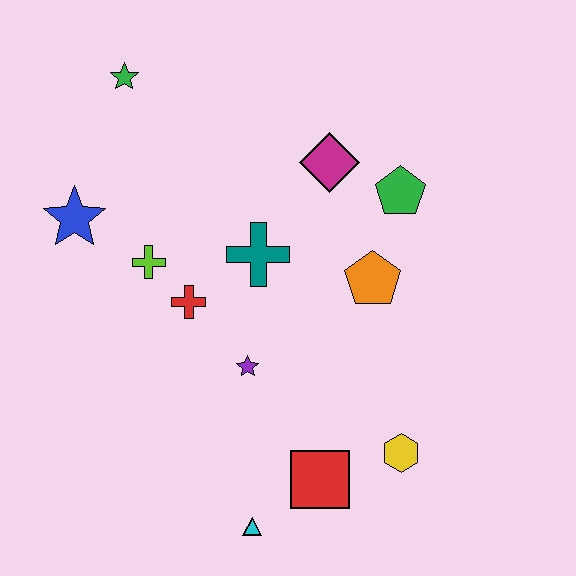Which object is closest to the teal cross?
The red cross is closest to the teal cross.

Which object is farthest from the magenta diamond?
The cyan triangle is farthest from the magenta diamond.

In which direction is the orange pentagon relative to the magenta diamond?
The orange pentagon is below the magenta diamond.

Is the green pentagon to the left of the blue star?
No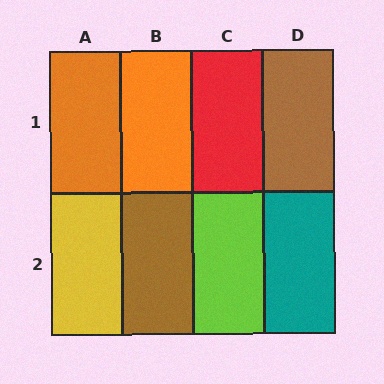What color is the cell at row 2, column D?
Teal.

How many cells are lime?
1 cell is lime.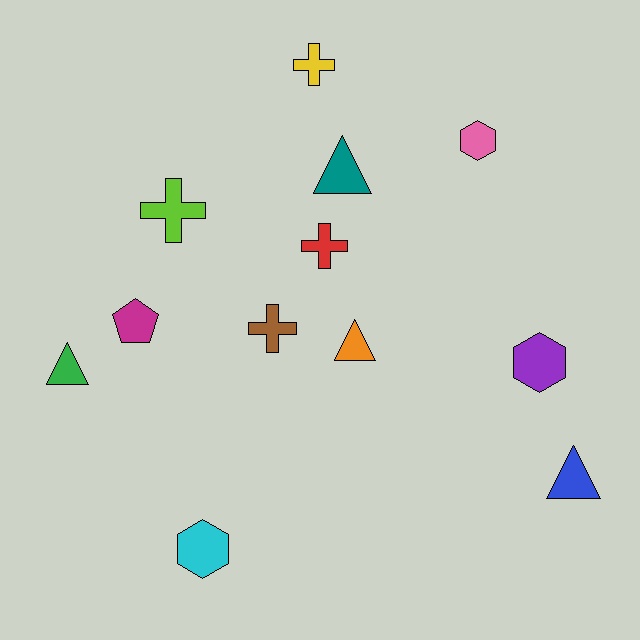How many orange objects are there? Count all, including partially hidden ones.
There is 1 orange object.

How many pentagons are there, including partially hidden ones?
There is 1 pentagon.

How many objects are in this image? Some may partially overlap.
There are 12 objects.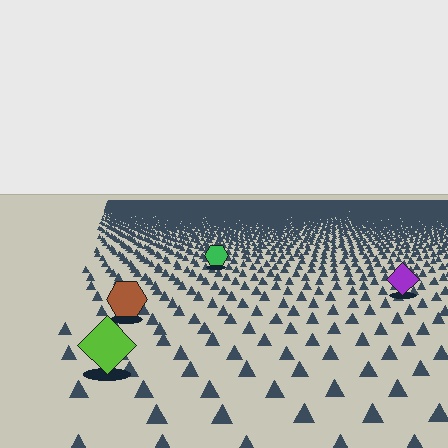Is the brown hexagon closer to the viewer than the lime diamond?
No. The lime diamond is closer — you can tell from the texture gradient: the ground texture is coarser near it.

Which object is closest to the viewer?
The lime diamond is closest. The texture marks near it are larger and more spread out.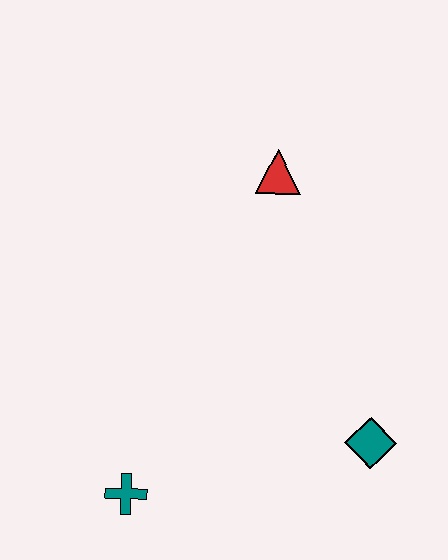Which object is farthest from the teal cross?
The red triangle is farthest from the teal cross.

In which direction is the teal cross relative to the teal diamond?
The teal cross is to the left of the teal diamond.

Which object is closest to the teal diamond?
The teal cross is closest to the teal diamond.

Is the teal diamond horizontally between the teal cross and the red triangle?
No